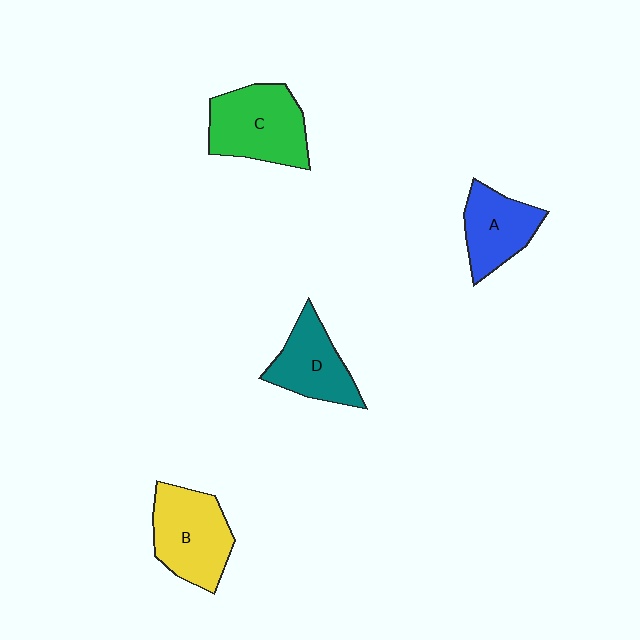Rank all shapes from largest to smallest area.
From largest to smallest: C (green), B (yellow), D (teal), A (blue).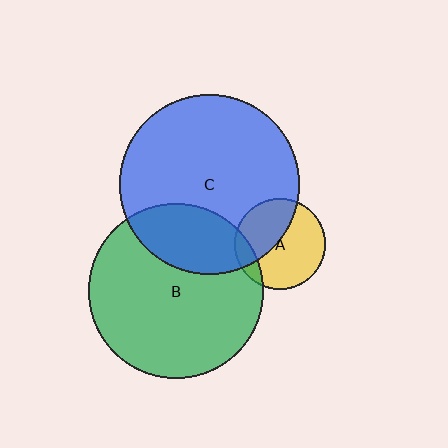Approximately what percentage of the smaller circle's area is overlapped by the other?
Approximately 40%.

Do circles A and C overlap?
Yes.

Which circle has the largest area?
Circle C (blue).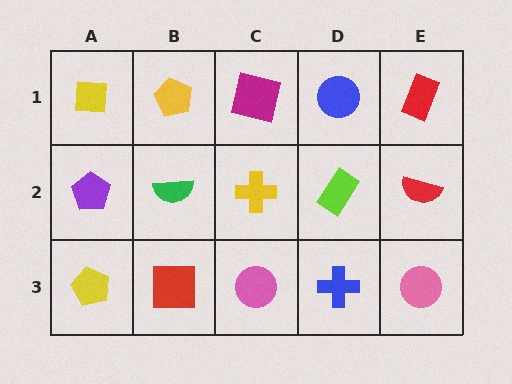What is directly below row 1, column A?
A purple pentagon.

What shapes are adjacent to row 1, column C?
A yellow cross (row 2, column C), a yellow pentagon (row 1, column B), a blue circle (row 1, column D).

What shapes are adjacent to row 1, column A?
A purple pentagon (row 2, column A), a yellow pentagon (row 1, column B).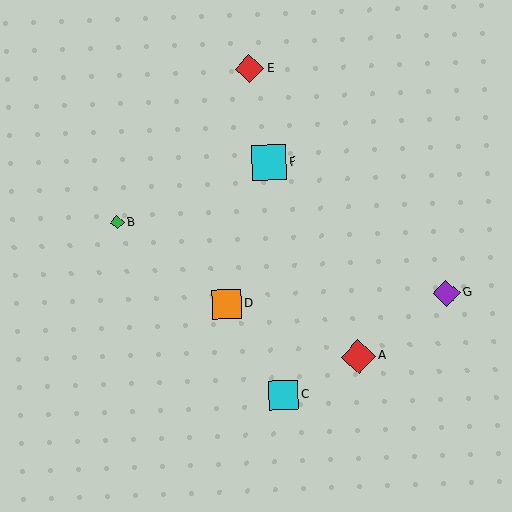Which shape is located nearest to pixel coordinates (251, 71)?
The red diamond (labeled E) at (249, 69) is nearest to that location.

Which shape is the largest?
The cyan square (labeled F) is the largest.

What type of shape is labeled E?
Shape E is a red diamond.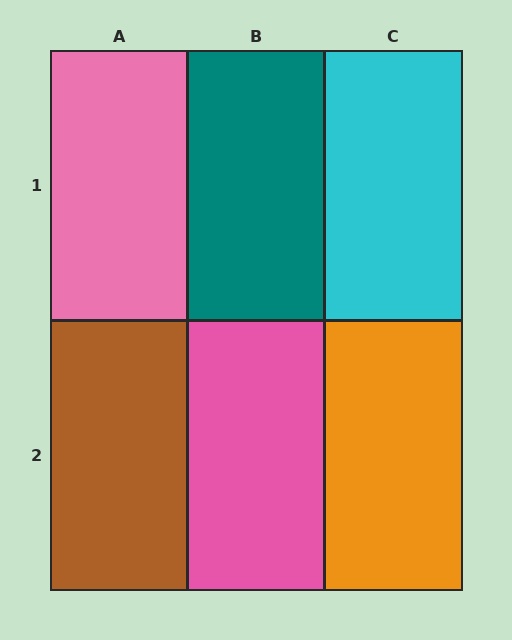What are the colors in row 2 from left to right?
Brown, pink, orange.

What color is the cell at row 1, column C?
Cyan.